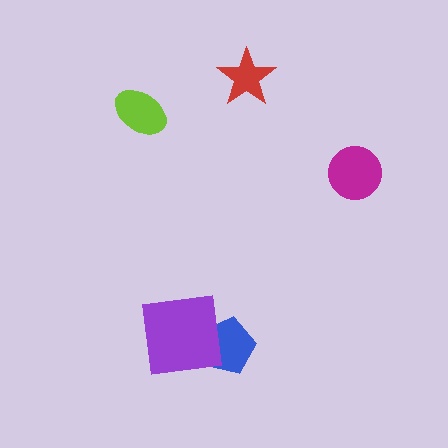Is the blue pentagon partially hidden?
Yes, it is partially covered by another shape.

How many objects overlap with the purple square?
1 object overlaps with the purple square.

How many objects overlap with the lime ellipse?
0 objects overlap with the lime ellipse.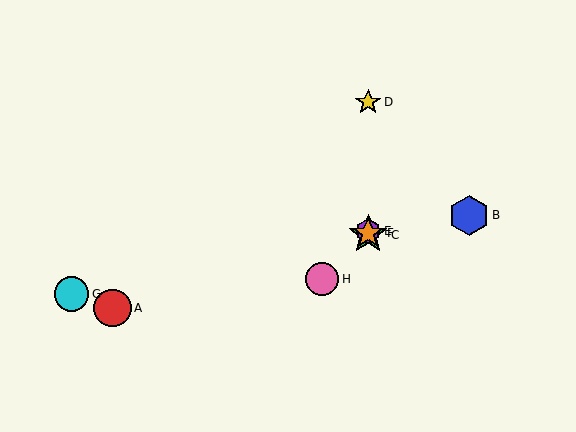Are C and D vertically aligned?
Yes, both are at x≈368.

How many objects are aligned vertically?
4 objects (C, D, E, F) are aligned vertically.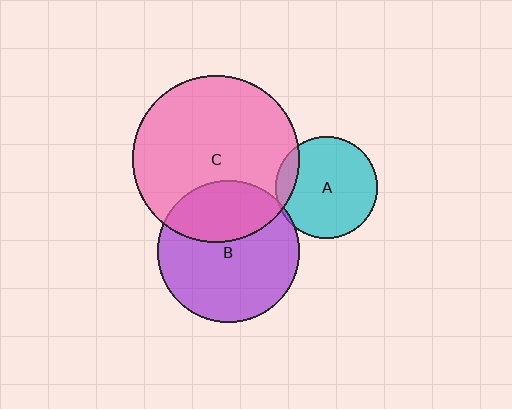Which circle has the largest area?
Circle C (pink).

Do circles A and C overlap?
Yes.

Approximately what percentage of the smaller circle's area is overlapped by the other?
Approximately 10%.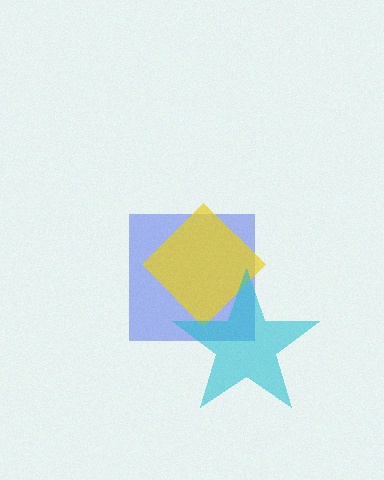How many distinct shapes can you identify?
There are 3 distinct shapes: a blue square, a yellow diamond, a cyan star.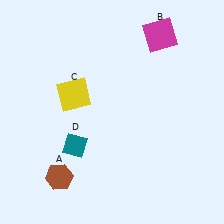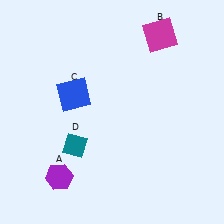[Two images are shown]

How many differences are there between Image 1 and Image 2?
There are 2 differences between the two images.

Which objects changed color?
A changed from brown to purple. C changed from yellow to blue.